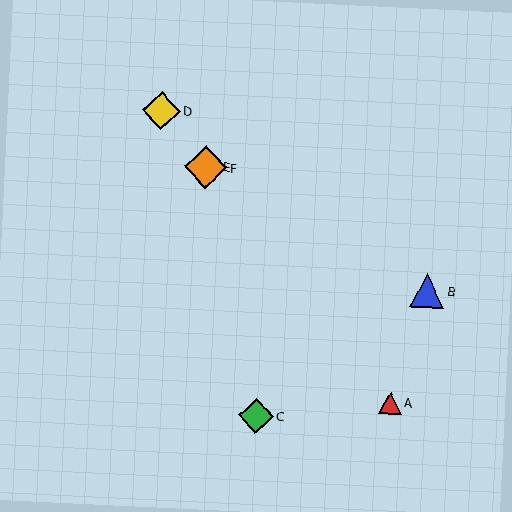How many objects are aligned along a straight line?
4 objects (A, D, E, F) are aligned along a straight line.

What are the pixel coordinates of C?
Object C is at (256, 416).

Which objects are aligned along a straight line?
Objects A, D, E, F are aligned along a straight line.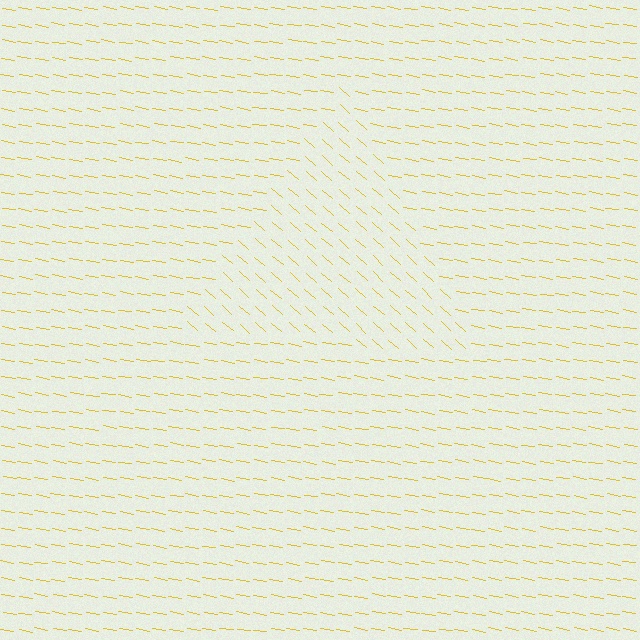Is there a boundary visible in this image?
Yes, there is a texture boundary formed by a change in line orientation.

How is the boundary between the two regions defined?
The boundary is defined purely by a change in line orientation (approximately 31 degrees difference). All lines are the same color and thickness.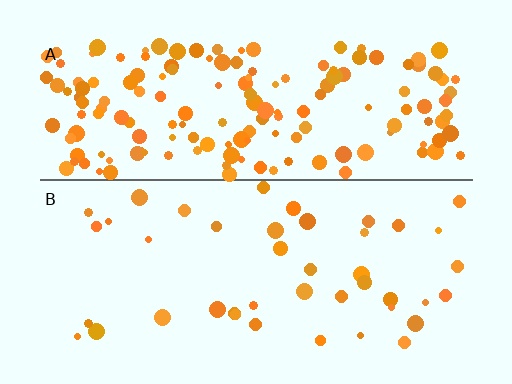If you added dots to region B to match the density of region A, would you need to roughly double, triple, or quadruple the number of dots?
Approximately quadruple.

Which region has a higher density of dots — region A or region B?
A (the top).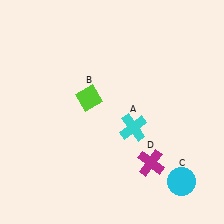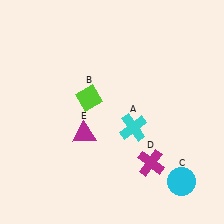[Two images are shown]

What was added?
A magenta triangle (E) was added in Image 2.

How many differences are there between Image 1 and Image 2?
There is 1 difference between the two images.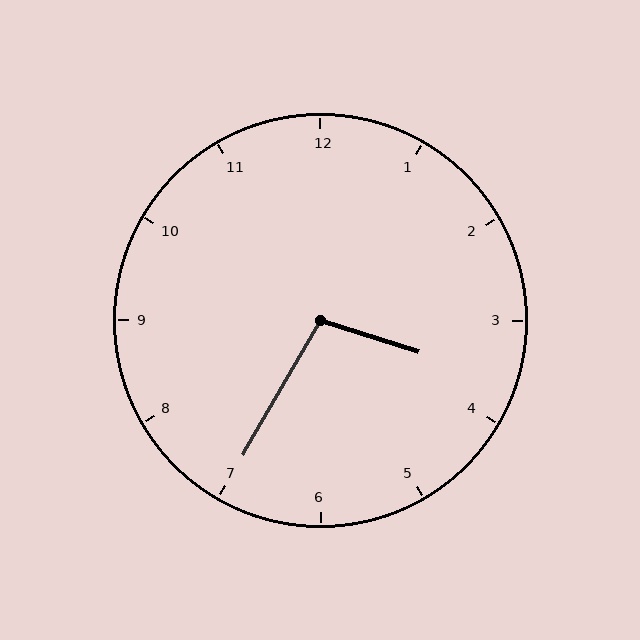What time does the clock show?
3:35.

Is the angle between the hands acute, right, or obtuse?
It is obtuse.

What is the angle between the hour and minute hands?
Approximately 102 degrees.